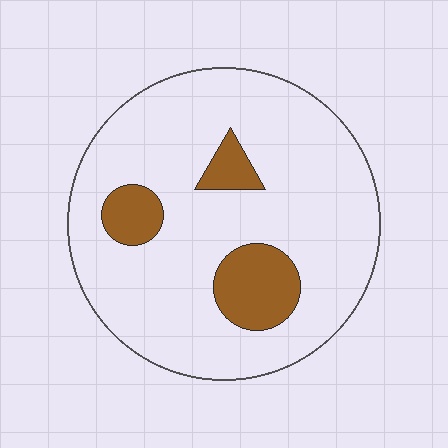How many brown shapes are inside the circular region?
3.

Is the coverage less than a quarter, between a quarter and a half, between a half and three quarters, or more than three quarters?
Less than a quarter.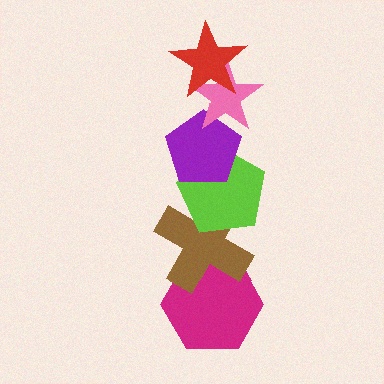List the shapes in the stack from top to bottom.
From top to bottom: the red star, the pink star, the purple pentagon, the lime pentagon, the brown cross, the magenta hexagon.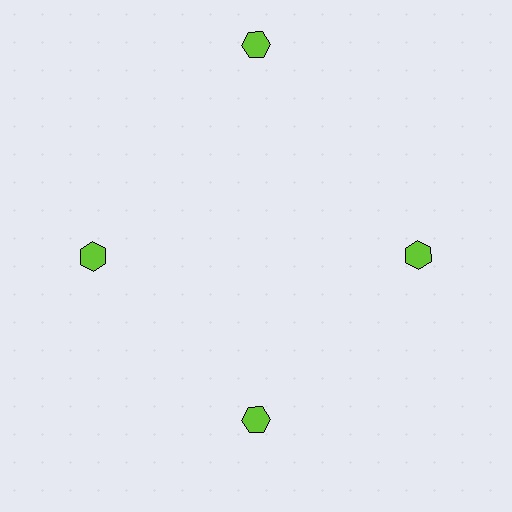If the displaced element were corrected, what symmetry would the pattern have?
It would have 4-fold rotational symmetry — the pattern would map onto itself every 90 degrees.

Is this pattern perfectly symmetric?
No. The 4 lime hexagons are arranged in a ring, but one element near the 12 o'clock position is pushed outward from the center, breaking the 4-fold rotational symmetry.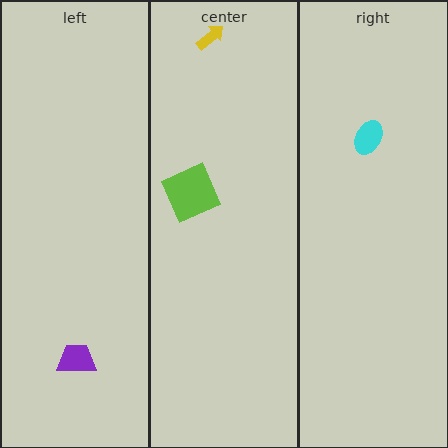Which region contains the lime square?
The center region.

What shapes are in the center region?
The yellow arrow, the lime square.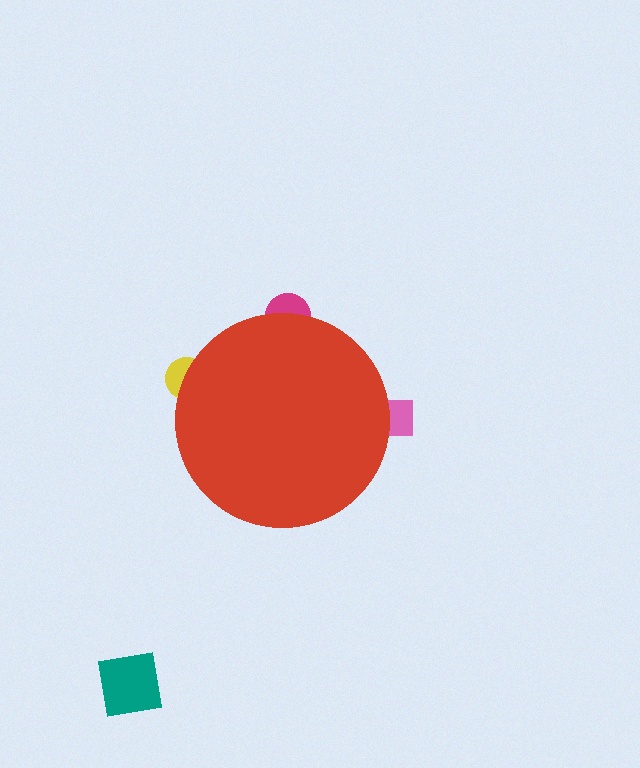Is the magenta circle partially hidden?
Yes, the magenta circle is partially hidden behind the red circle.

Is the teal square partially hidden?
No, the teal square is fully visible.